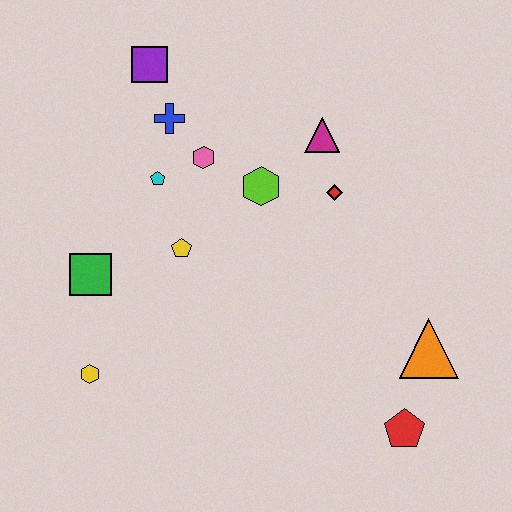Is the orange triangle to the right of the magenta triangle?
Yes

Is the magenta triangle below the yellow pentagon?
No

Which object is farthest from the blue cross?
The red pentagon is farthest from the blue cross.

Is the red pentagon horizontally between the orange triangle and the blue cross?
Yes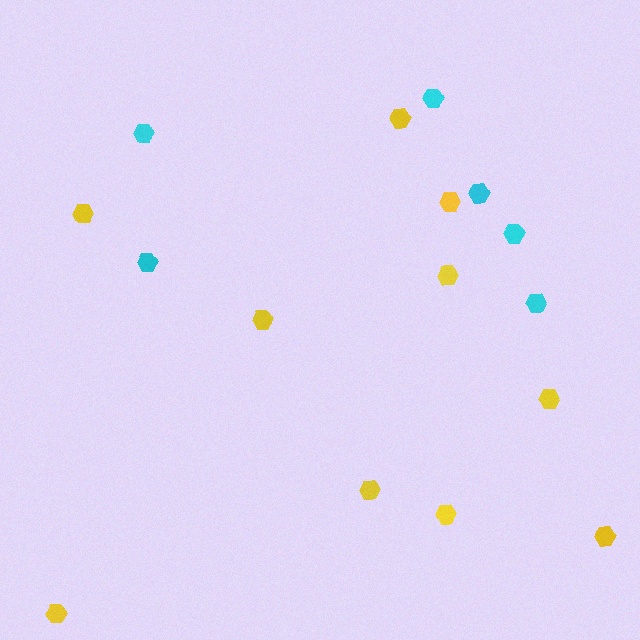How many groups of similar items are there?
There are 2 groups: one group of yellow hexagons (10) and one group of cyan hexagons (6).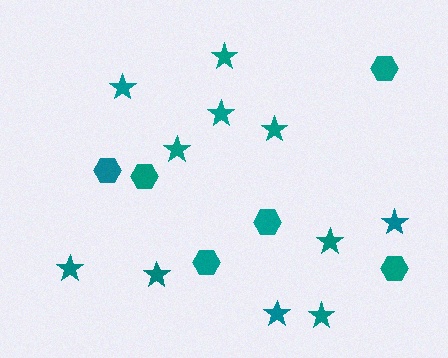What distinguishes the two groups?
There are 2 groups: one group of hexagons (6) and one group of stars (11).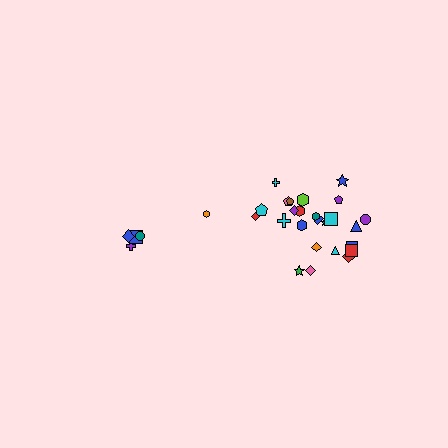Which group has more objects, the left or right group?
The right group.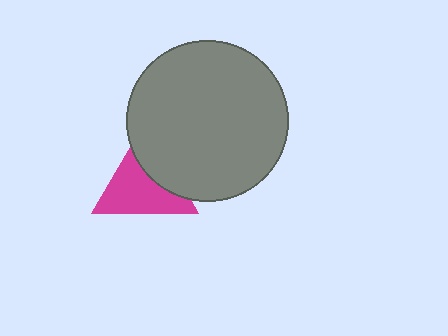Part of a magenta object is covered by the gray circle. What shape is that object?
It is a triangle.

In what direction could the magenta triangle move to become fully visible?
The magenta triangle could move toward the lower-left. That would shift it out from behind the gray circle entirely.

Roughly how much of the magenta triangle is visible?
About half of it is visible (roughly 64%).